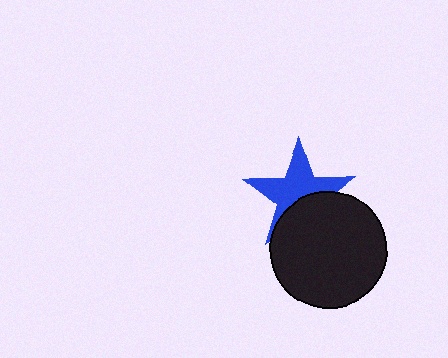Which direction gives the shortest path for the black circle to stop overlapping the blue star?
Moving down gives the shortest separation.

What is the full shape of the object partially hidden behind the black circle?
The partially hidden object is a blue star.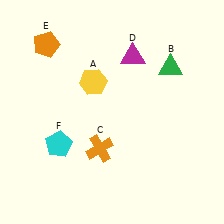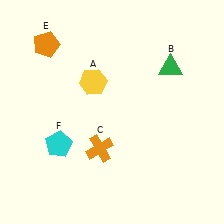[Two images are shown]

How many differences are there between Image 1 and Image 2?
There is 1 difference between the two images.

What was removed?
The magenta triangle (D) was removed in Image 2.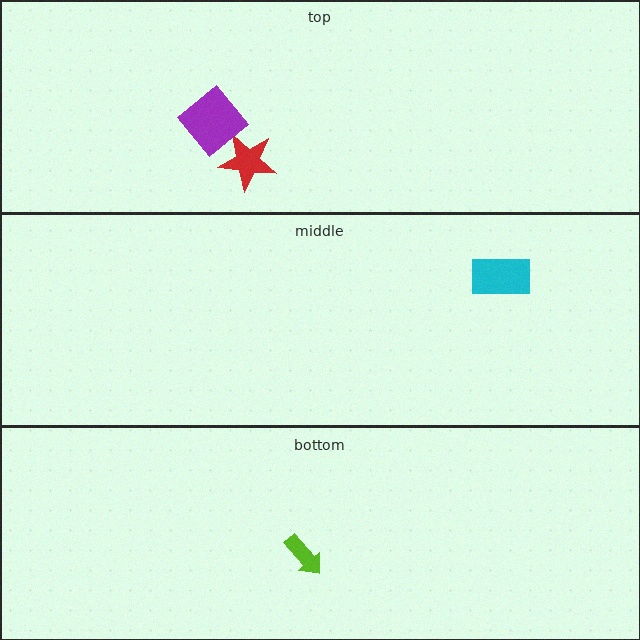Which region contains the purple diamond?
The top region.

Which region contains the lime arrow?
The bottom region.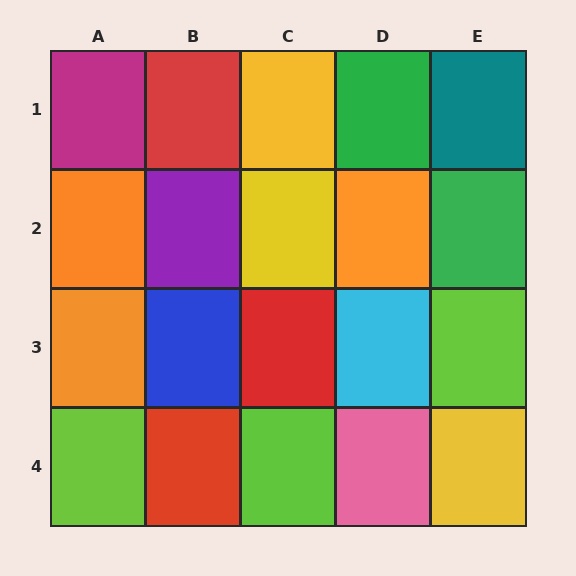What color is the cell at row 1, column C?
Yellow.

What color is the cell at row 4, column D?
Pink.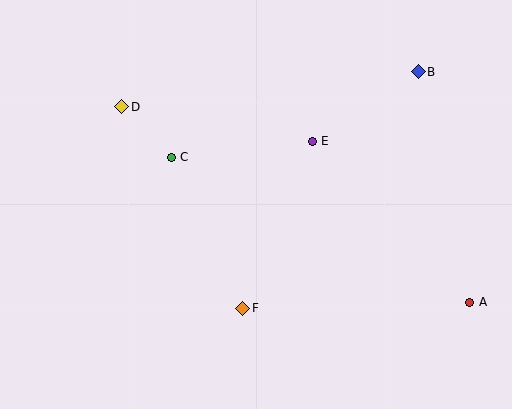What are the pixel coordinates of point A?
Point A is at (470, 302).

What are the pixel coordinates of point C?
Point C is at (171, 157).